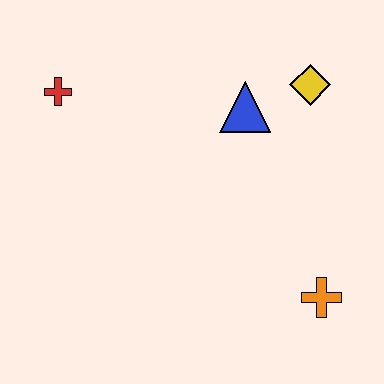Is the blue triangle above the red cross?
No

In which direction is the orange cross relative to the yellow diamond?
The orange cross is below the yellow diamond.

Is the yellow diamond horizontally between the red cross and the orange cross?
Yes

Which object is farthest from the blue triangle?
The orange cross is farthest from the blue triangle.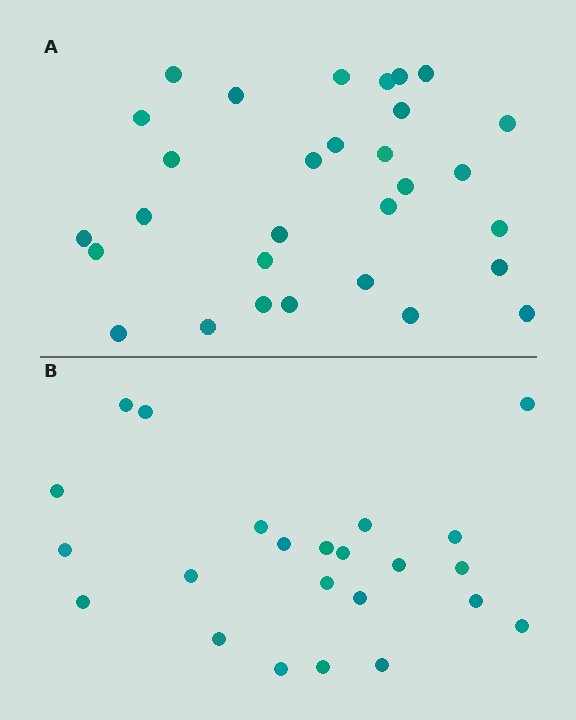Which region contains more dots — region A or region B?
Region A (the top region) has more dots.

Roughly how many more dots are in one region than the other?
Region A has roughly 8 or so more dots than region B.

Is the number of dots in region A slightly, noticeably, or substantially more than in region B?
Region A has noticeably more, but not dramatically so. The ratio is roughly 1.3 to 1.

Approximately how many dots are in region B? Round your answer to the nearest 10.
About 20 dots. (The exact count is 23, which rounds to 20.)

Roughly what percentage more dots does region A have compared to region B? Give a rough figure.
About 30% more.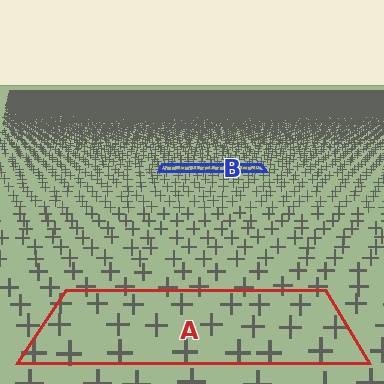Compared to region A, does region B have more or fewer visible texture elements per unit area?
Region B has more texture elements per unit area — they are packed more densely because it is farther away.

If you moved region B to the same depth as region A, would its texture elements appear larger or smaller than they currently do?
They would appear larger. At a closer depth, the same texture elements are projected at a bigger on-screen size.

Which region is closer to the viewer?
Region A is closer. The texture elements there are larger and more spread out.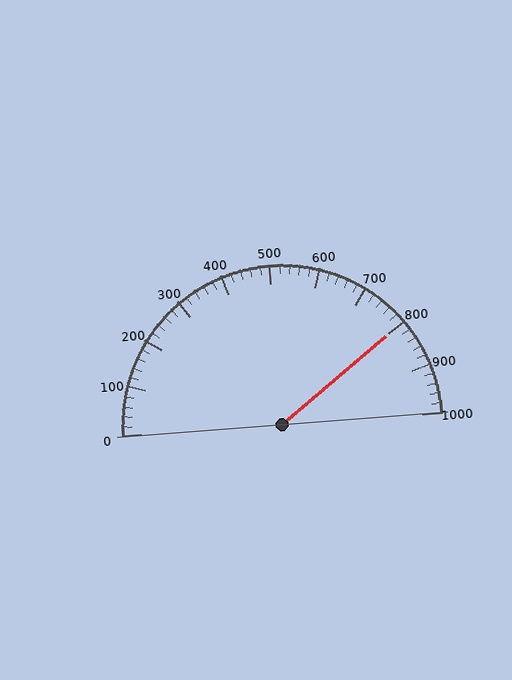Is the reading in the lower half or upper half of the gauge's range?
The reading is in the upper half of the range (0 to 1000).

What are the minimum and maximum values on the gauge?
The gauge ranges from 0 to 1000.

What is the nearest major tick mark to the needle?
The nearest major tick mark is 800.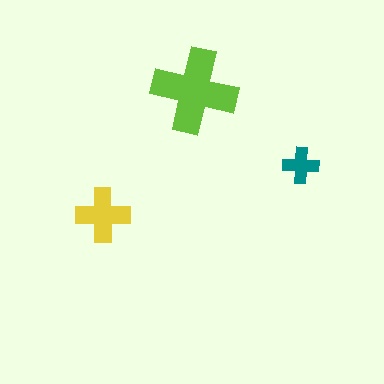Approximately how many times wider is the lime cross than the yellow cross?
About 1.5 times wider.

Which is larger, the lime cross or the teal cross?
The lime one.